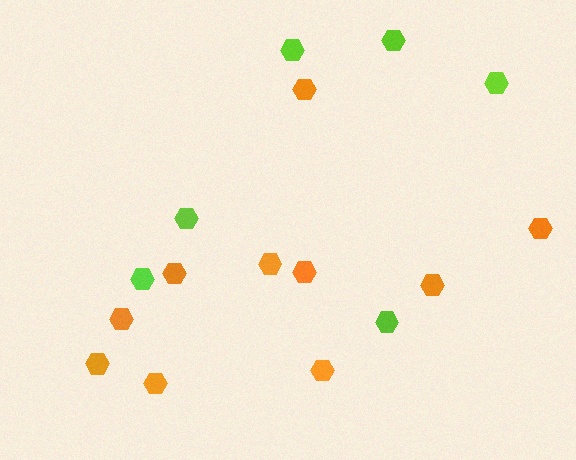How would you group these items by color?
There are 2 groups: one group of orange hexagons (10) and one group of lime hexagons (6).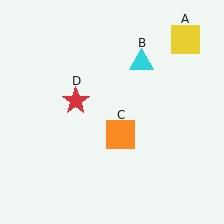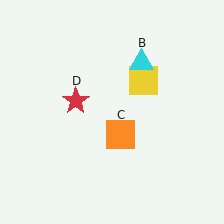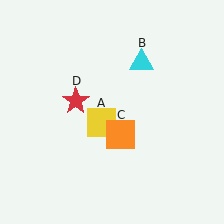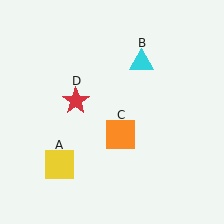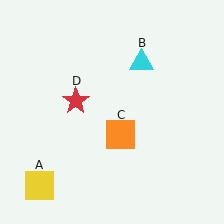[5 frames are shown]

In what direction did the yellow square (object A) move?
The yellow square (object A) moved down and to the left.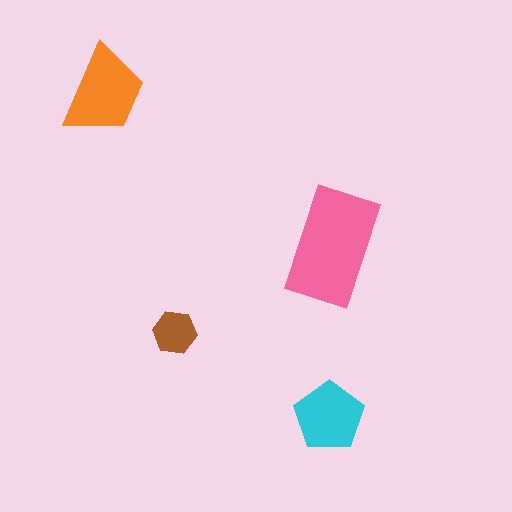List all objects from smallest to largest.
The brown hexagon, the cyan pentagon, the orange trapezoid, the pink rectangle.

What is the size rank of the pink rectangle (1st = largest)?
1st.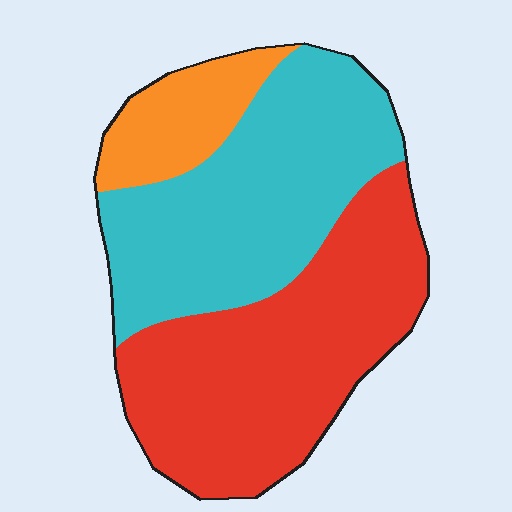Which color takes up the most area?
Red, at roughly 45%.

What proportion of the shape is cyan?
Cyan takes up between a third and a half of the shape.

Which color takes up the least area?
Orange, at roughly 15%.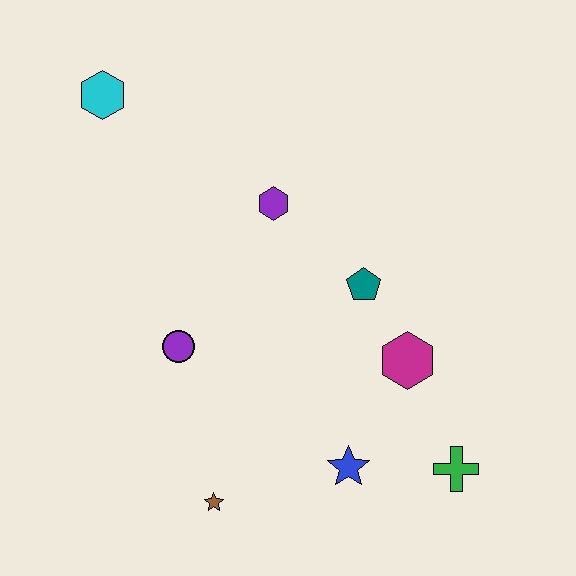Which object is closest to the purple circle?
The brown star is closest to the purple circle.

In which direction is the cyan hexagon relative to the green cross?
The cyan hexagon is above the green cross.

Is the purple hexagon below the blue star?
No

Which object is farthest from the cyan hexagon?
The green cross is farthest from the cyan hexagon.